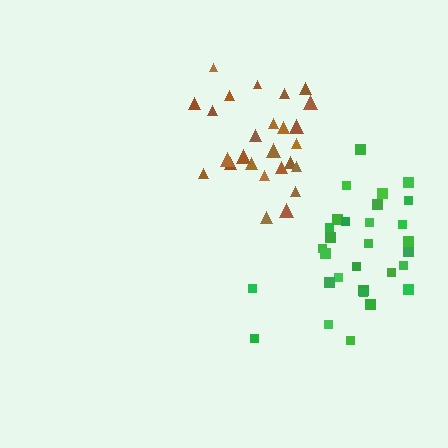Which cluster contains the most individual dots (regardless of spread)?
Green (30).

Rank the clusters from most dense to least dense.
brown, green.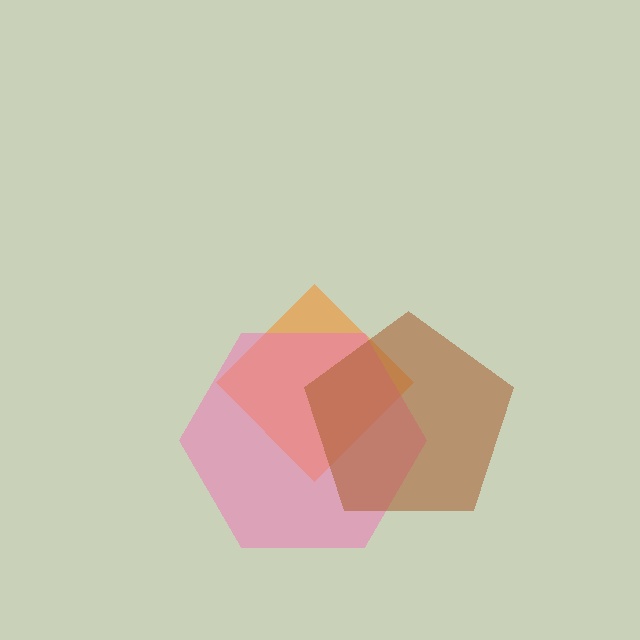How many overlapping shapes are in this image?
There are 3 overlapping shapes in the image.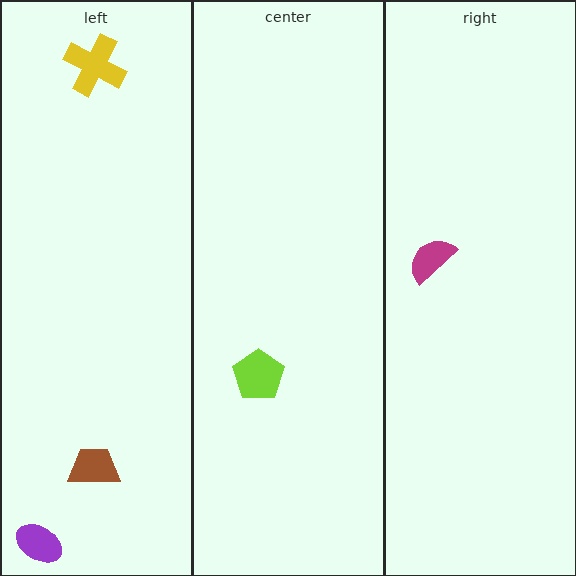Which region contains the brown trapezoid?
The left region.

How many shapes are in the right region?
1.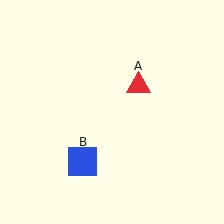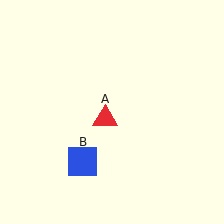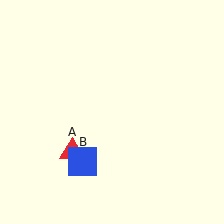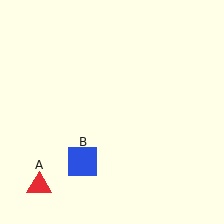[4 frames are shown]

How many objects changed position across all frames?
1 object changed position: red triangle (object A).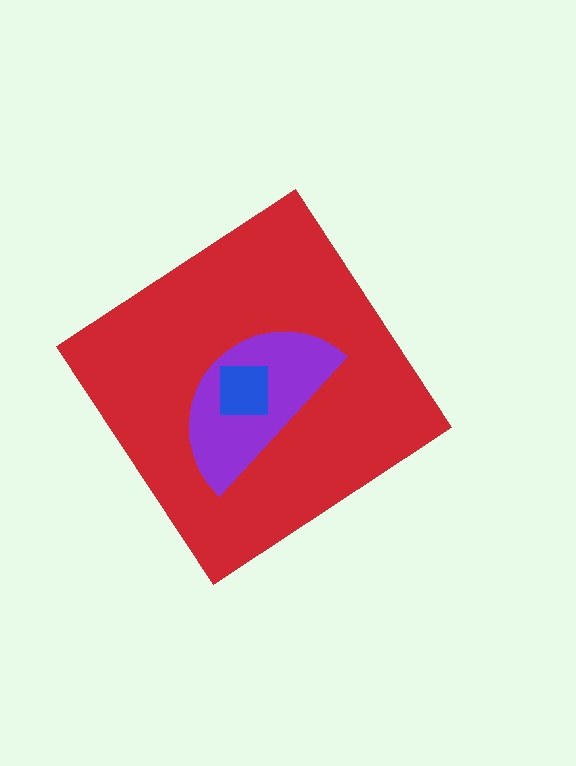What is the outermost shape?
The red diamond.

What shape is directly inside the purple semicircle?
The blue square.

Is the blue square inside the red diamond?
Yes.